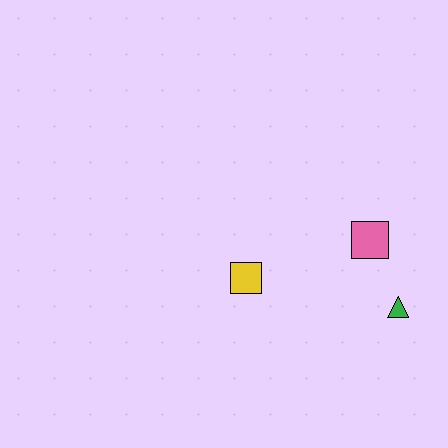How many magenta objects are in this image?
There are no magenta objects.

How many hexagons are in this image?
There are no hexagons.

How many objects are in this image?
There are 3 objects.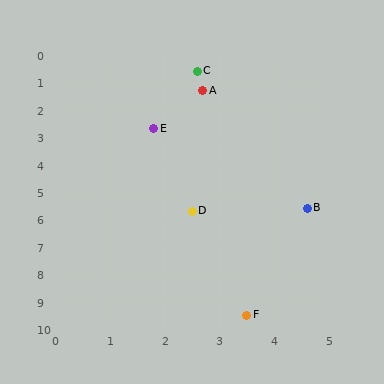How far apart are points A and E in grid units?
Points A and E are about 1.7 grid units apart.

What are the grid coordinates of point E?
Point E is at approximately (1.8, 2.7).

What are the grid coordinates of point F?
Point F is at approximately (3.5, 9.5).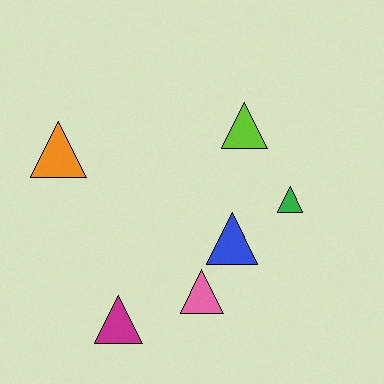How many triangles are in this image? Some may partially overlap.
There are 6 triangles.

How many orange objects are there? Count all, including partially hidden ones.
There is 1 orange object.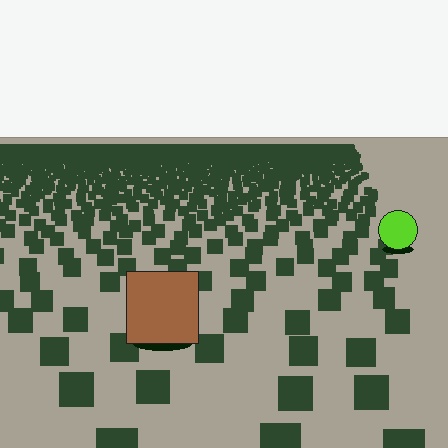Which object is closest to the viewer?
The brown square is closest. The texture marks near it are larger and more spread out.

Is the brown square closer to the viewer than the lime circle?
Yes. The brown square is closer — you can tell from the texture gradient: the ground texture is coarser near it.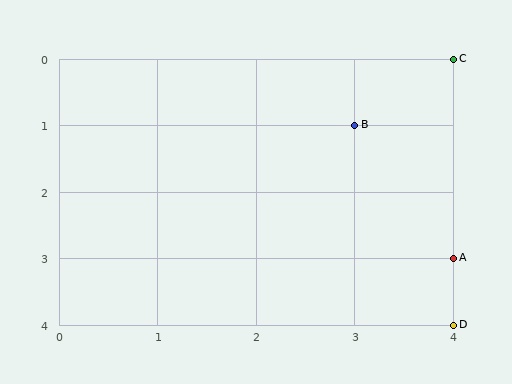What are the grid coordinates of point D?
Point D is at grid coordinates (4, 4).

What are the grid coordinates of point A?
Point A is at grid coordinates (4, 3).